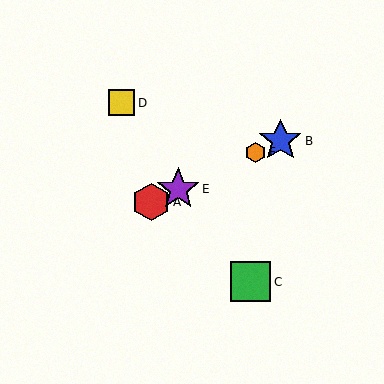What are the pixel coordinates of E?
Object E is at (178, 189).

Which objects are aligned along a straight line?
Objects A, B, E, F are aligned along a straight line.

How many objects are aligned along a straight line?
4 objects (A, B, E, F) are aligned along a straight line.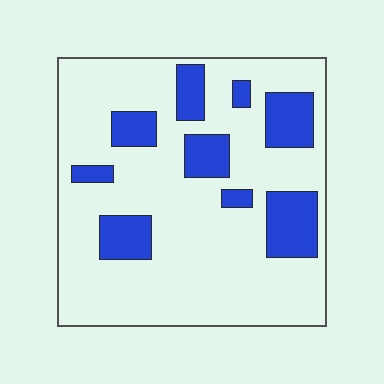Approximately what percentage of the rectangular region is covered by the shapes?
Approximately 20%.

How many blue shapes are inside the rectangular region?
9.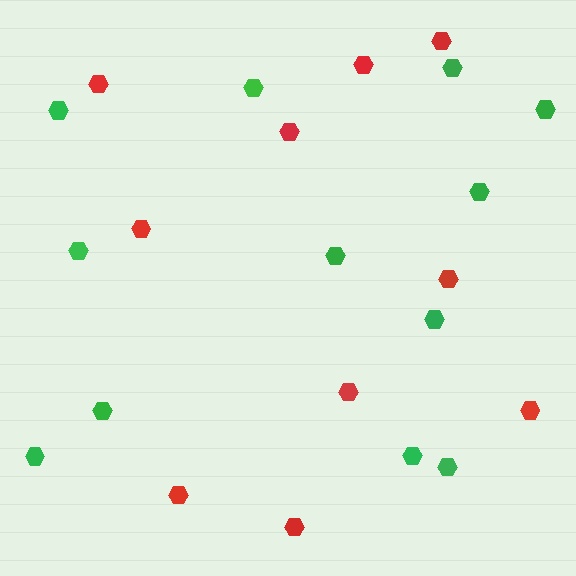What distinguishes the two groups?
There are 2 groups: one group of green hexagons (12) and one group of red hexagons (10).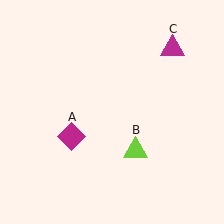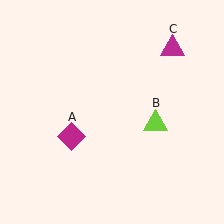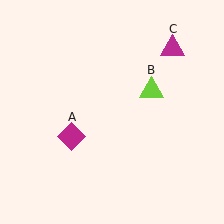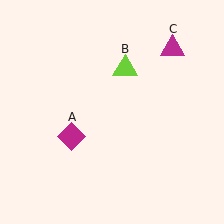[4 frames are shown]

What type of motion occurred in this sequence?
The lime triangle (object B) rotated counterclockwise around the center of the scene.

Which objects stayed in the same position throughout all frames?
Magenta diamond (object A) and magenta triangle (object C) remained stationary.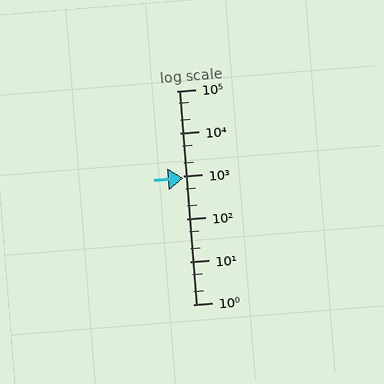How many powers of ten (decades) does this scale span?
The scale spans 5 decades, from 1 to 100000.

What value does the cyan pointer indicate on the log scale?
The pointer indicates approximately 890.